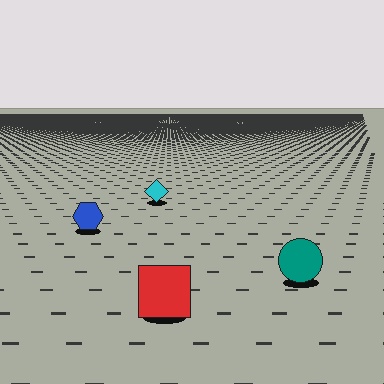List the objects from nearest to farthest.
From nearest to farthest: the red square, the teal circle, the blue hexagon, the cyan diamond.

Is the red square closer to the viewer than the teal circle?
Yes. The red square is closer — you can tell from the texture gradient: the ground texture is coarser near it.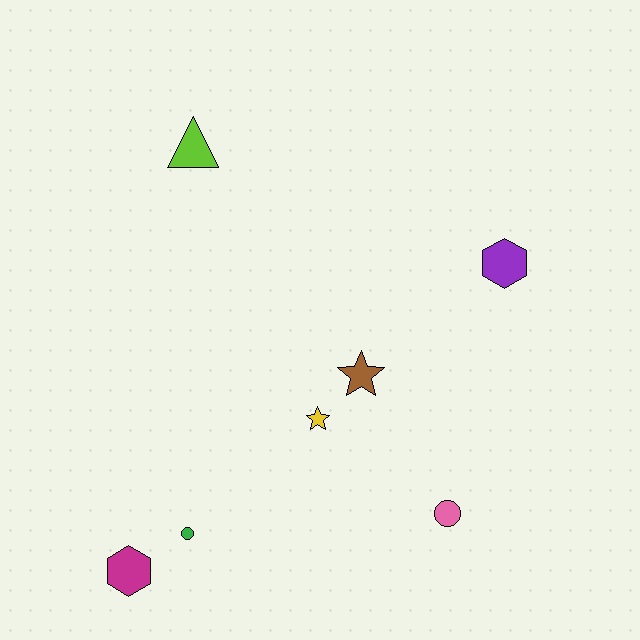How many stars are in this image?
There are 2 stars.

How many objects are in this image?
There are 7 objects.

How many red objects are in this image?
There are no red objects.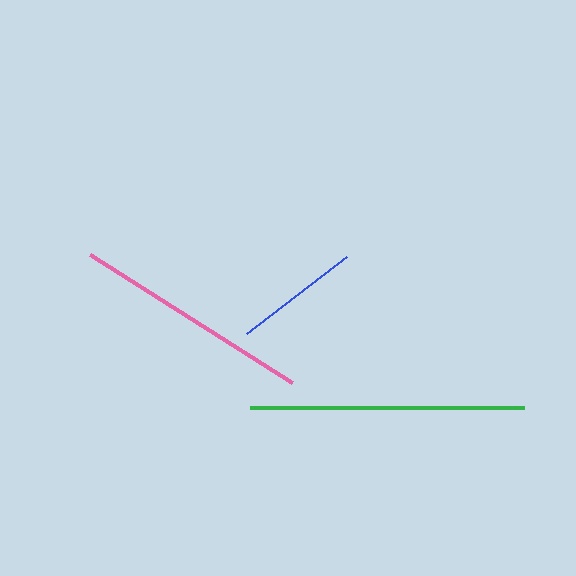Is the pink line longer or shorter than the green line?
The green line is longer than the pink line.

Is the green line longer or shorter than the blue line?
The green line is longer than the blue line.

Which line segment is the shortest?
The blue line is the shortest at approximately 126 pixels.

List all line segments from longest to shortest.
From longest to shortest: green, pink, blue.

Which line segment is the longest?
The green line is the longest at approximately 274 pixels.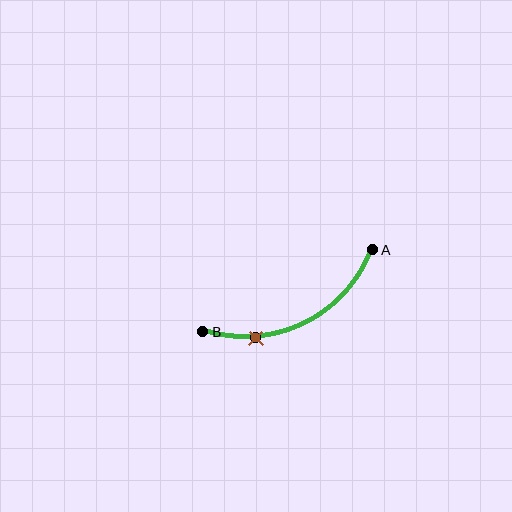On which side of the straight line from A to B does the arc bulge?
The arc bulges below the straight line connecting A and B.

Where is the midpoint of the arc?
The arc midpoint is the point on the curve farthest from the straight line joining A and B. It sits below that line.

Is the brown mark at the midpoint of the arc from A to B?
No. The brown mark lies on the arc but is closer to endpoint B. The arc midpoint would be at the point on the curve equidistant along the arc from both A and B.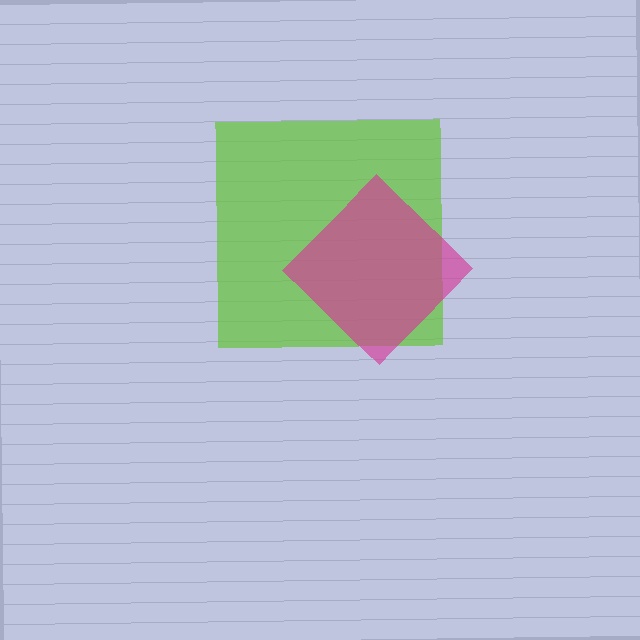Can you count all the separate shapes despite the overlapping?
Yes, there are 2 separate shapes.